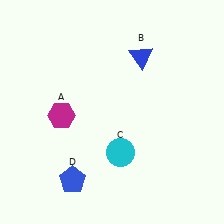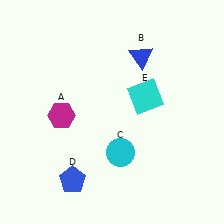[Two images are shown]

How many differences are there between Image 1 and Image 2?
There is 1 difference between the two images.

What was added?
A cyan square (E) was added in Image 2.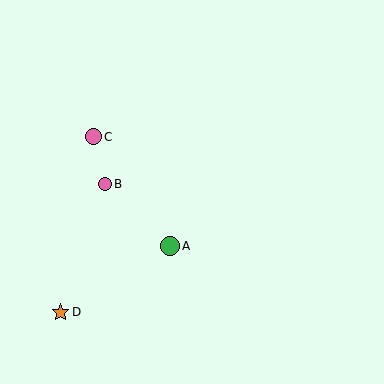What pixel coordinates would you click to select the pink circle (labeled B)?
Click at (105, 184) to select the pink circle B.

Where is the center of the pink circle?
The center of the pink circle is at (105, 184).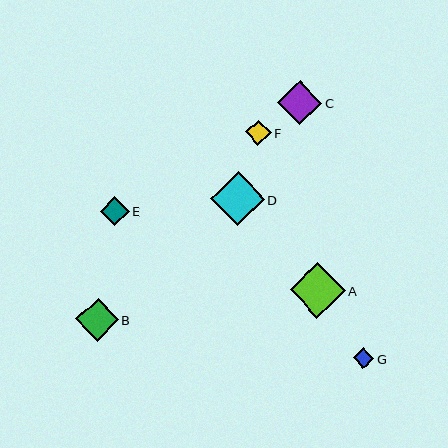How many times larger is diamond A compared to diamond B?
Diamond A is approximately 1.3 times the size of diamond B.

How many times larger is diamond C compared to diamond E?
Diamond C is approximately 1.5 times the size of diamond E.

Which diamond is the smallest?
Diamond G is the smallest with a size of approximately 20 pixels.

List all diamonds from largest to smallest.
From largest to smallest: A, D, C, B, E, F, G.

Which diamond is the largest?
Diamond A is the largest with a size of approximately 55 pixels.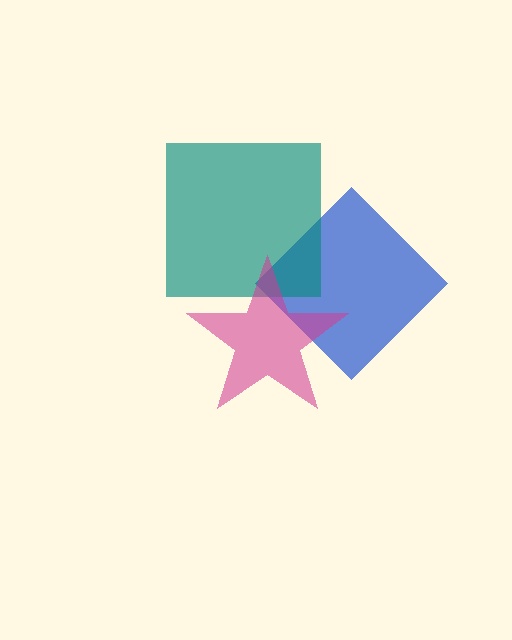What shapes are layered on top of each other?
The layered shapes are: a blue diamond, a teal square, a magenta star.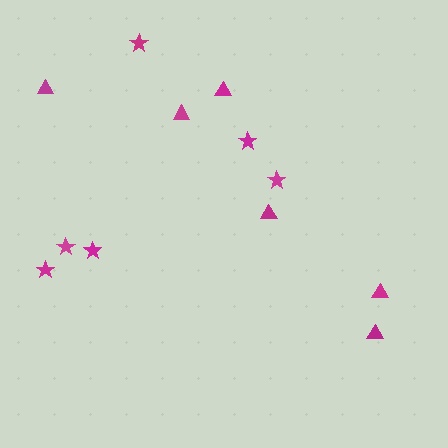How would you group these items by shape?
There are 2 groups: one group of stars (6) and one group of triangles (6).